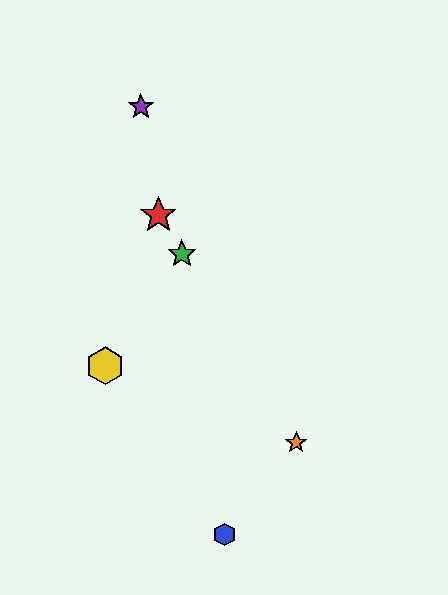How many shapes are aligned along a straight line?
3 shapes (the red star, the green star, the orange star) are aligned along a straight line.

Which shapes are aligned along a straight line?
The red star, the green star, the orange star are aligned along a straight line.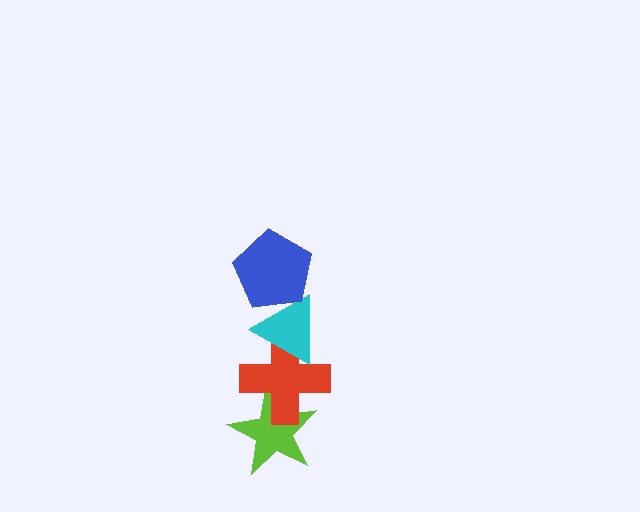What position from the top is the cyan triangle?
The cyan triangle is 2nd from the top.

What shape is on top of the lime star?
The red cross is on top of the lime star.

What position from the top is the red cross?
The red cross is 3rd from the top.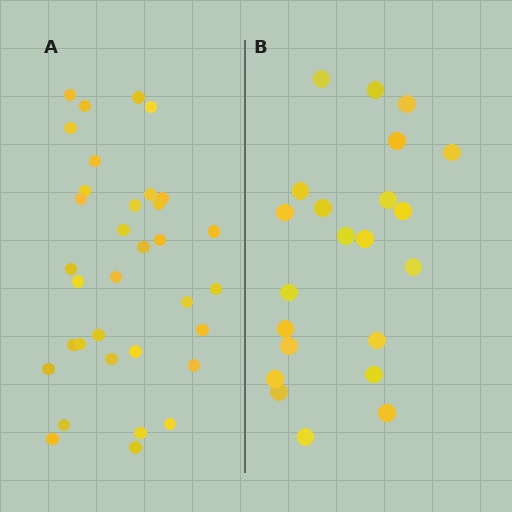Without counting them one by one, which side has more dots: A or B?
Region A (the left region) has more dots.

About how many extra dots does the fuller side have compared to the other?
Region A has roughly 12 or so more dots than region B.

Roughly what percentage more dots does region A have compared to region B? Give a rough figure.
About 55% more.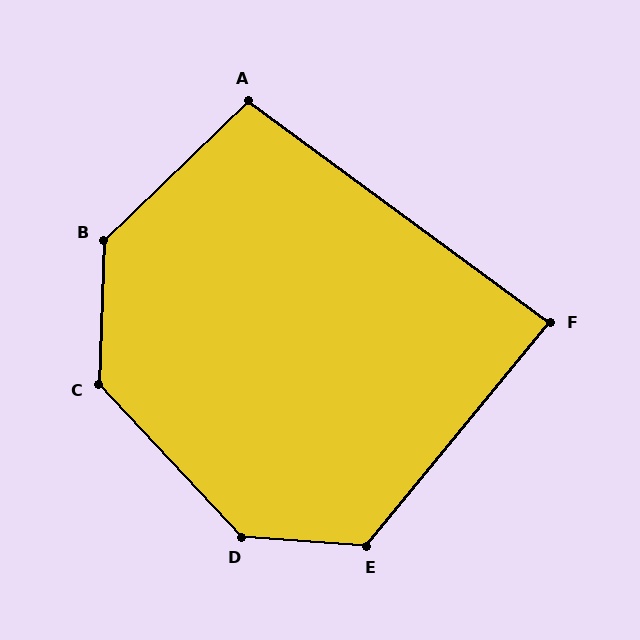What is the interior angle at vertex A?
Approximately 100 degrees (obtuse).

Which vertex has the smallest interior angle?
F, at approximately 87 degrees.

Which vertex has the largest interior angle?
D, at approximately 137 degrees.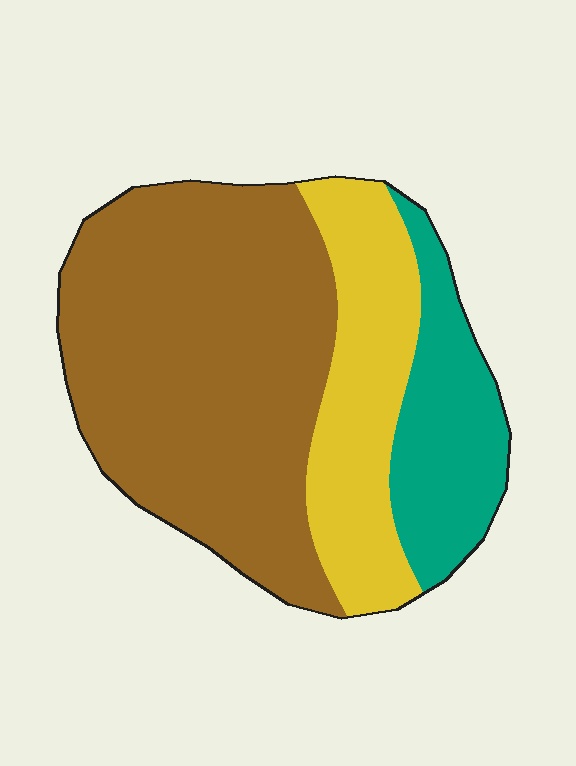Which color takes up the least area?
Teal, at roughly 20%.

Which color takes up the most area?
Brown, at roughly 60%.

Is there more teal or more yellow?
Yellow.